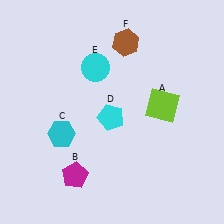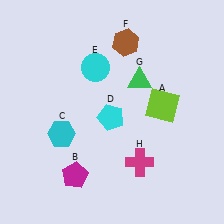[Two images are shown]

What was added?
A green triangle (G), a magenta cross (H) were added in Image 2.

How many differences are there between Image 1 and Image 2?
There are 2 differences between the two images.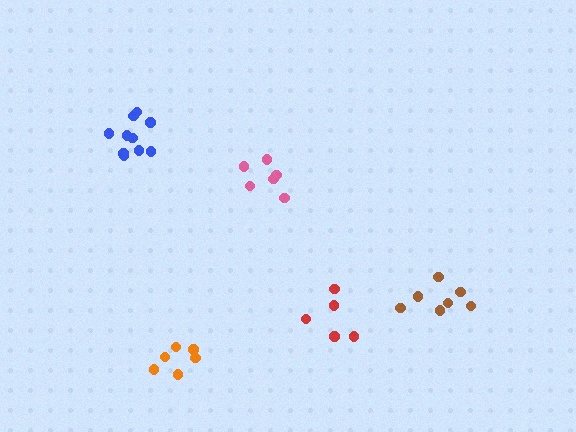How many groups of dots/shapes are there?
There are 5 groups.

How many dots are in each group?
Group 1: 6 dots, Group 2: 7 dots, Group 3: 6 dots, Group 4: 5 dots, Group 5: 10 dots (34 total).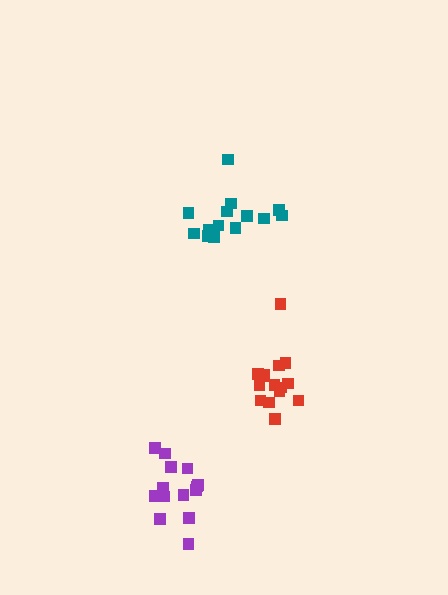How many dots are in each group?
Group 1: 14 dots, Group 2: 15 dots, Group 3: 15 dots (44 total).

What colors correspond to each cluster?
The clusters are colored: purple, teal, red.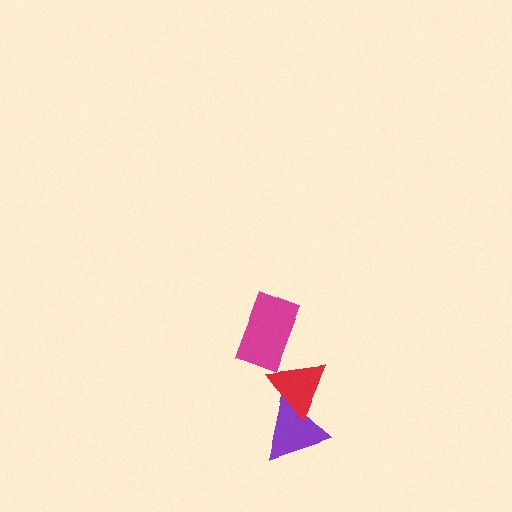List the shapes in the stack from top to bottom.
From top to bottom: the magenta rectangle, the red triangle, the purple triangle.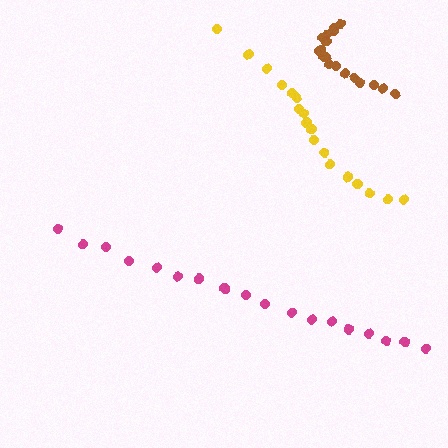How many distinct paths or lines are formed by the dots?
There are 3 distinct paths.